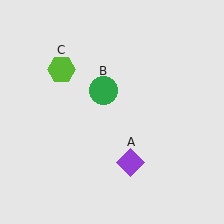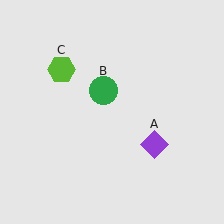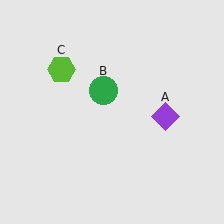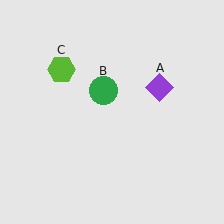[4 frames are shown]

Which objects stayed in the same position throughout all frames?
Green circle (object B) and lime hexagon (object C) remained stationary.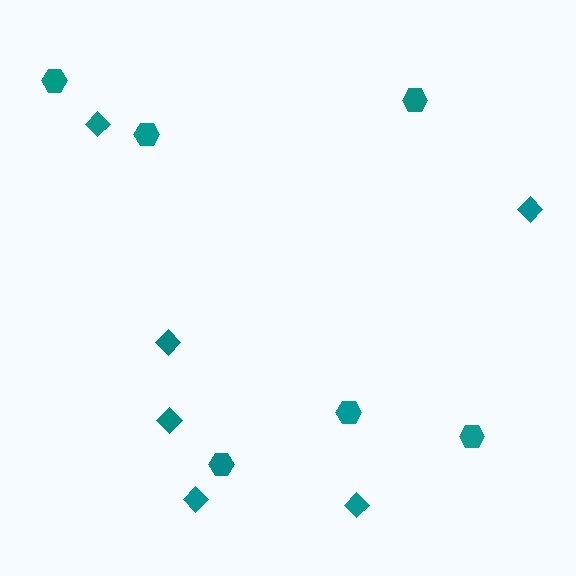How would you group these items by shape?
There are 2 groups: one group of hexagons (6) and one group of diamonds (6).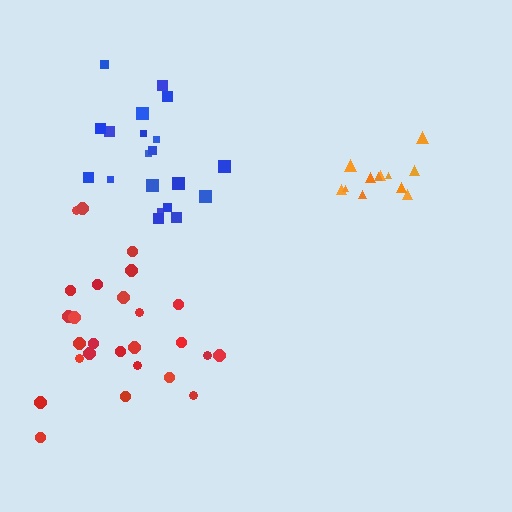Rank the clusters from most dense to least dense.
orange, blue, red.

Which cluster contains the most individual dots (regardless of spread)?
Red (26).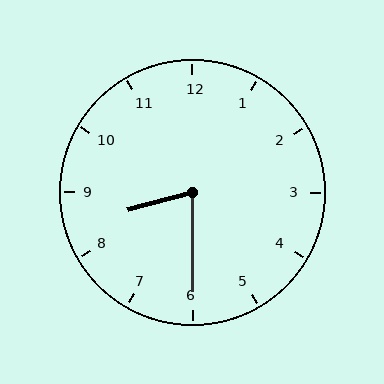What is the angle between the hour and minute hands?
Approximately 75 degrees.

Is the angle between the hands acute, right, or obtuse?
It is acute.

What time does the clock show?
8:30.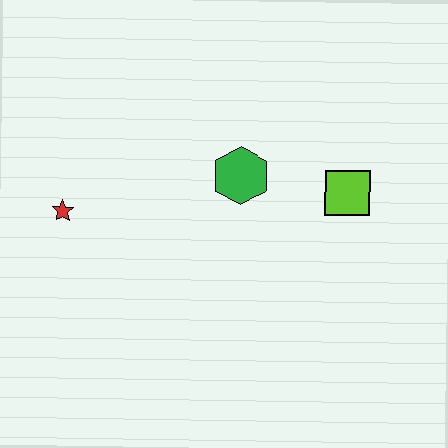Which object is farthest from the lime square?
The red star is farthest from the lime square.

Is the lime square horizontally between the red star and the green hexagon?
No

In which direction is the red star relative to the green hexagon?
The red star is to the left of the green hexagon.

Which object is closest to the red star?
The green hexagon is closest to the red star.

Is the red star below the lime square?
Yes